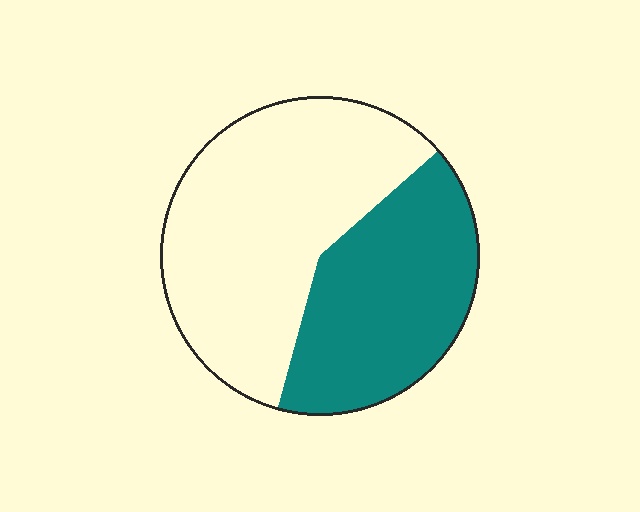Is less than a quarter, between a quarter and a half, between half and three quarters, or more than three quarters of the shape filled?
Between a quarter and a half.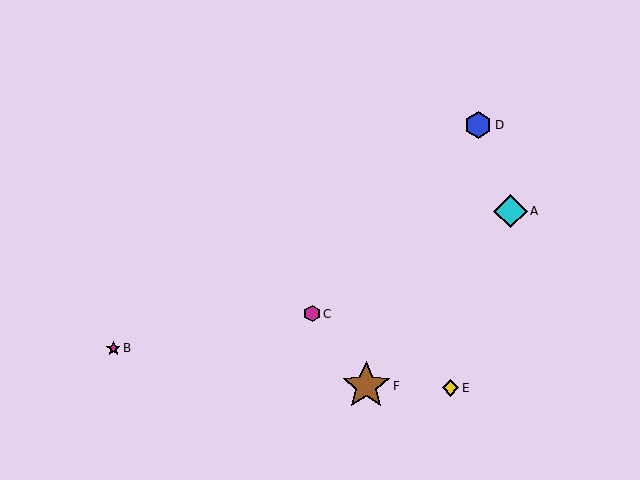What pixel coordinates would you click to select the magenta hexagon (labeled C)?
Click at (312, 314) to select the magenta hexagon C.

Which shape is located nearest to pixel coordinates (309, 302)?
The magenta hexagon (labeled C) at (312, 314) is nearest to that location.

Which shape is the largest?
The brown star (labeled F) is the largest.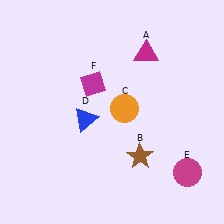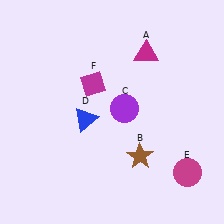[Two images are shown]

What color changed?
The circle (C) changed from orange in Image 1 to purple in Image 2.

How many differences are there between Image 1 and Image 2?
There is 1 difference between the two images.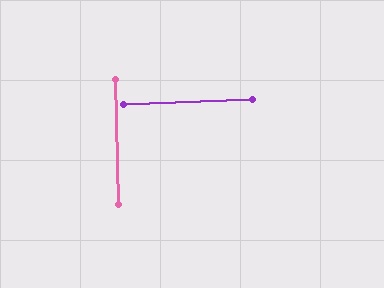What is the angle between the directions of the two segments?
Approximately 89 degrees.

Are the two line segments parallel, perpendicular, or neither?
Perpendicular — they meet at approximately 89°.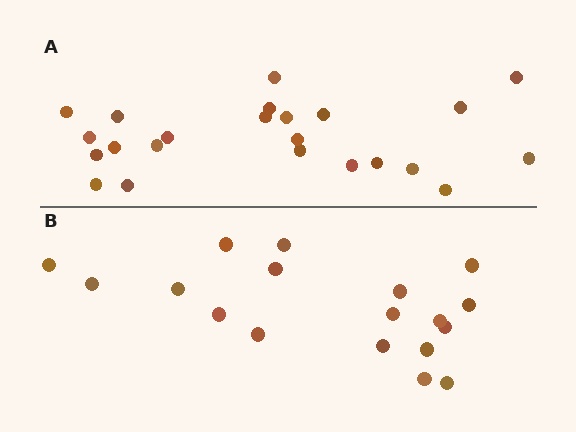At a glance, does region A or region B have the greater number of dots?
Region A (the top region) has more dots.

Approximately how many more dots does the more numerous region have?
Region A has about 5 more dots than region B.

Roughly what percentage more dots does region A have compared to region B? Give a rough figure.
About 30% more.